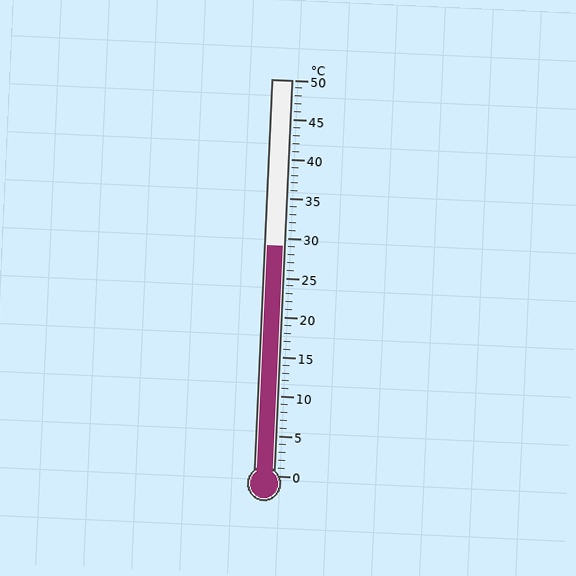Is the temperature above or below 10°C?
The temperature is above 10°C.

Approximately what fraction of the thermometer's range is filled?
The thermometer is filled to approximately 60% of its range.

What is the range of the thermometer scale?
The thermometer scale ranges from 0°C to 50°C.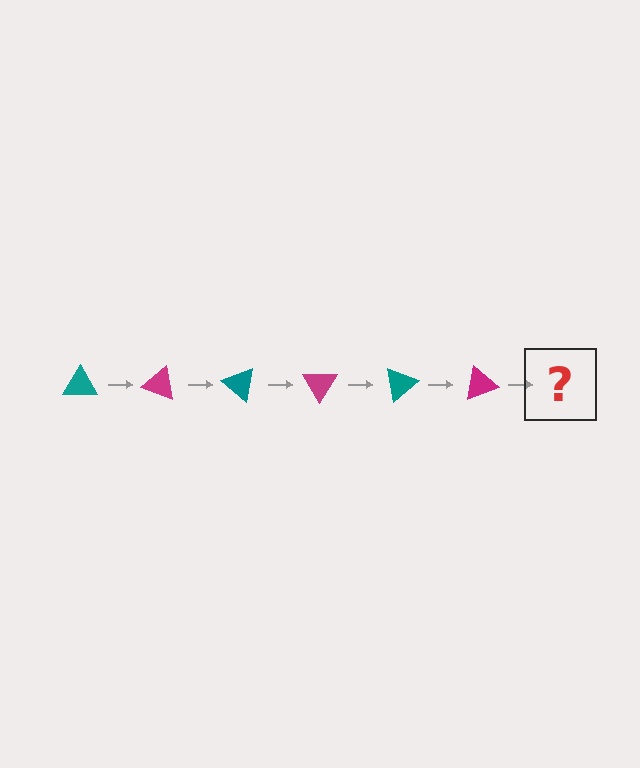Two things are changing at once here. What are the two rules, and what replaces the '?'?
The two rules are that it rotates 20 degrees each step and the color cycles through teal and magenta. The '?' should be a teal triangle, rotated 120 degrees from the start.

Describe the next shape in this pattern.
It should be a teal triangle, rotated 120 degrees from the start.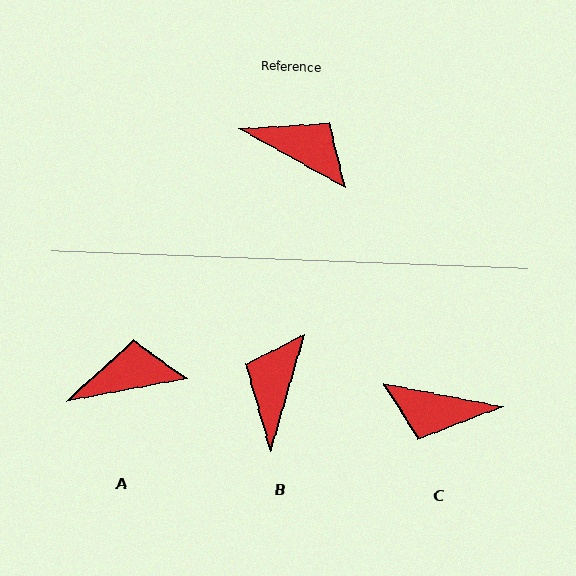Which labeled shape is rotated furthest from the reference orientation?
C, about 162 degrees away.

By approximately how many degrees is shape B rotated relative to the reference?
Approximately 103 degrees counter-clockwise.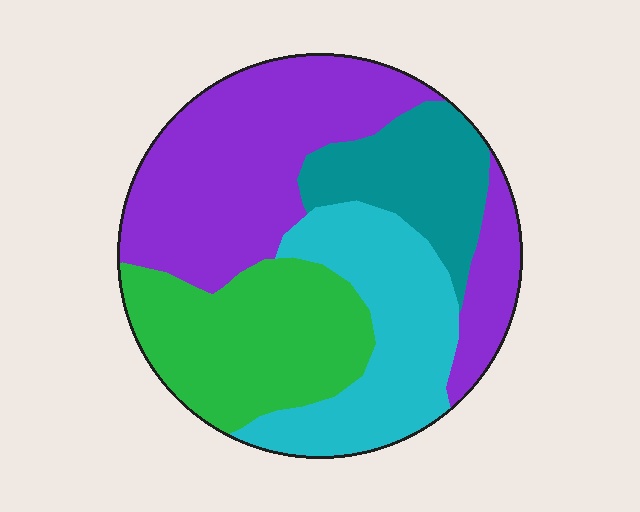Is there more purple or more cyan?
Purple.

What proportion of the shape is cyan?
Cyan covers 23% of the shape.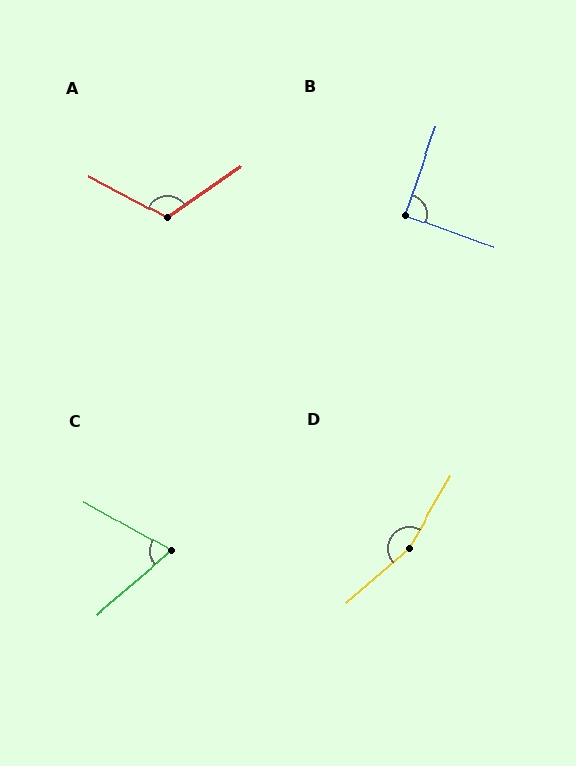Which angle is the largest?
D, at approximately 162 degrees.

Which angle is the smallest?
C, at approximately 70 degrees.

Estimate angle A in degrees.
Approximately 117 degrees.